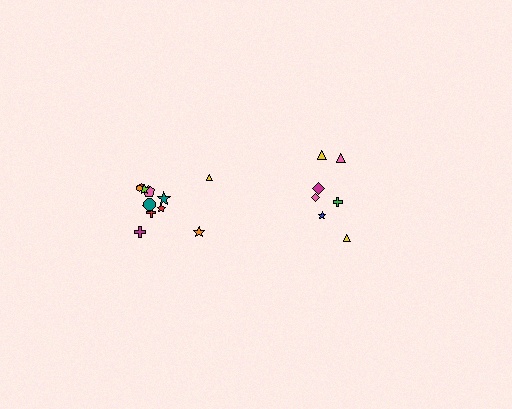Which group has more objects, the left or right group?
The left group.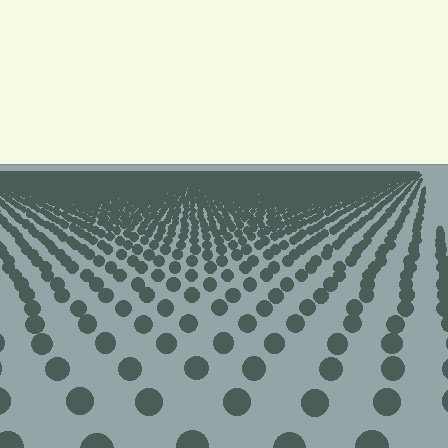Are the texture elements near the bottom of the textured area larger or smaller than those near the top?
Larger. Near the bottom, elements are closer to the viewer and appear at a bigger on-screen size.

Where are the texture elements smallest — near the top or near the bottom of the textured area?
Near the top.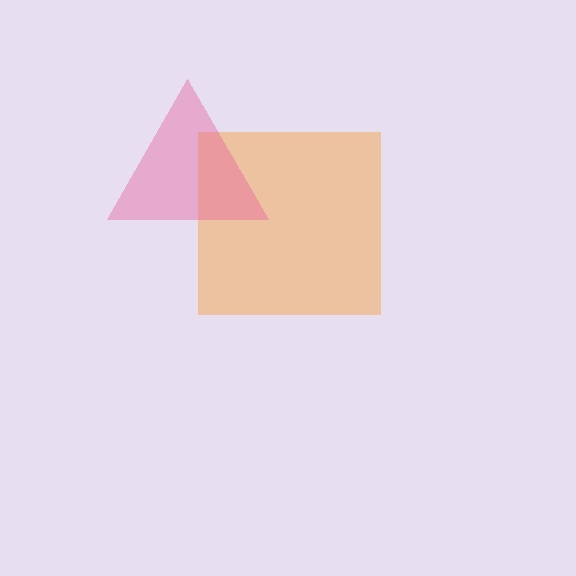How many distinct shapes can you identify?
There are 2 distinct shapes: an orange square, a pink triangle.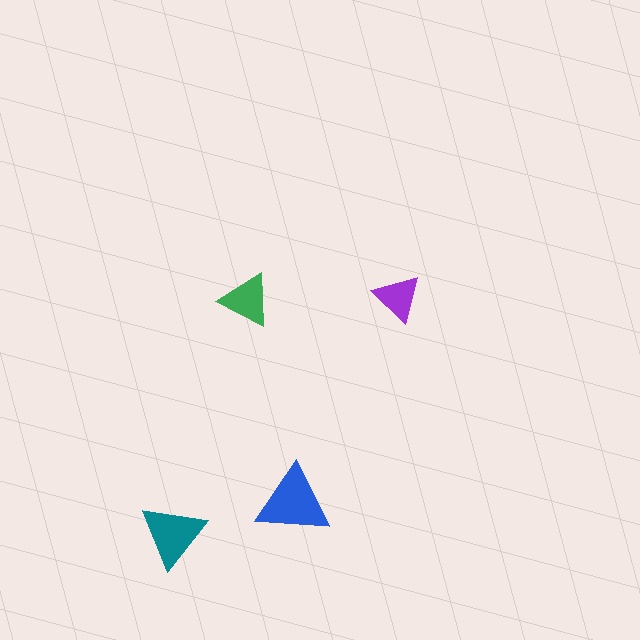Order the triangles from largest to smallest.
the blue one, the teal one, the green one, the purple one.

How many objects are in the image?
There are 4 objects in the image.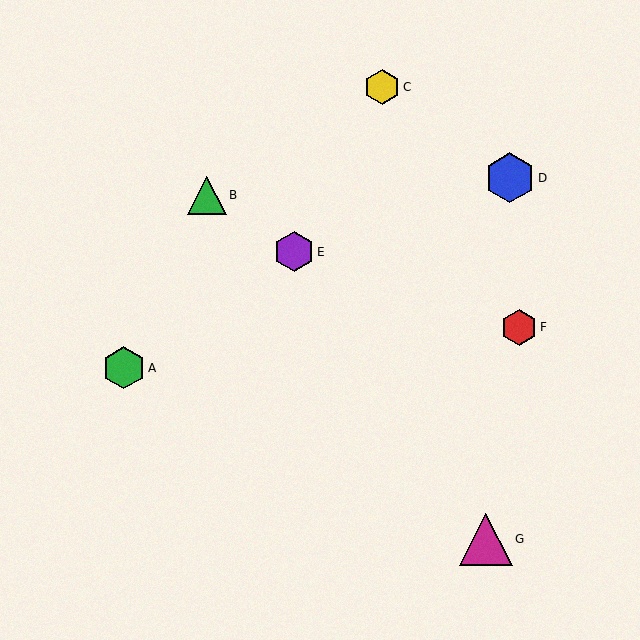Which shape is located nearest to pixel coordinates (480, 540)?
The magenta triangle (labeled G) at (486, 539) is nearest to that location.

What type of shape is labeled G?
Shape G is a magenta triangle.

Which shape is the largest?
The magenta triangle (labeled G) is the largest.